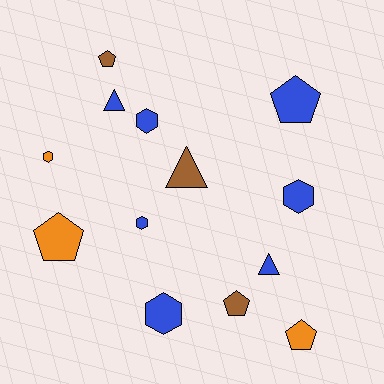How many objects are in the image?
There are 13 objects.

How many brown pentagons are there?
There are 2 brown pentagons.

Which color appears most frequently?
Blue, with 7 objects.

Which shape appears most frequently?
Pentagon, with 5 objects.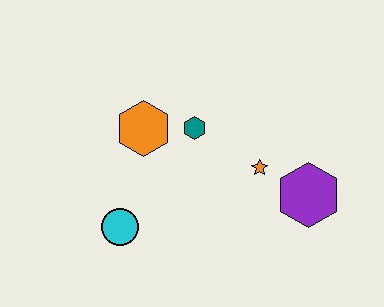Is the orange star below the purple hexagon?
No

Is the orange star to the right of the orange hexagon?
Yes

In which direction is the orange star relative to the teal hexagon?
The orange star is to the right of the teal hexagon.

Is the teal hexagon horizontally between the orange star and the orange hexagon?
Yes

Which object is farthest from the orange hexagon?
The purple hexagon is farthest from the orange hexagon.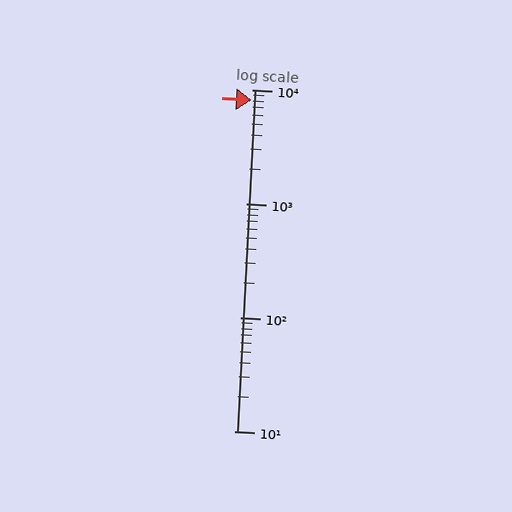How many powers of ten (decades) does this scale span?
The scale spans 3 decades, from 10 to 10000.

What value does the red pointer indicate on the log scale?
The pointer indicates approximately 8100.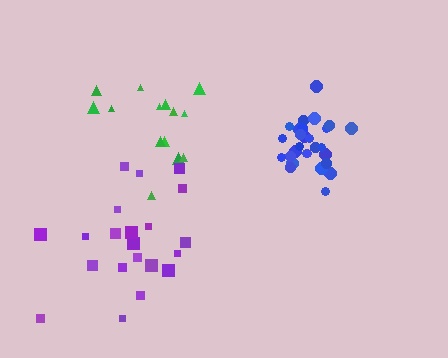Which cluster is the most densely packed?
Blue.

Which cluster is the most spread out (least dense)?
Purple.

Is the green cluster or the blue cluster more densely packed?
Blue.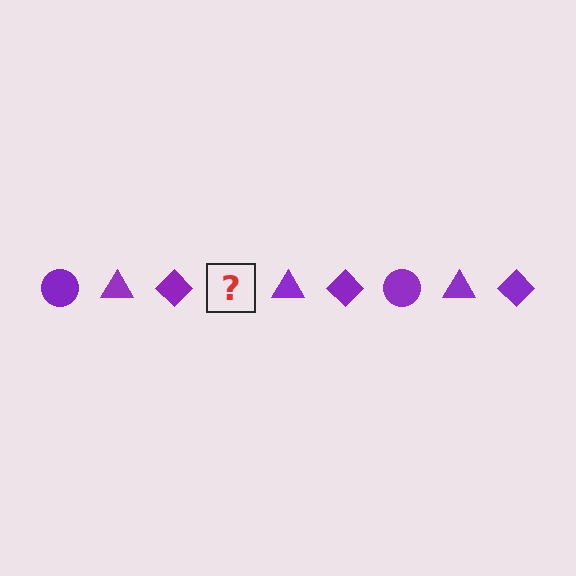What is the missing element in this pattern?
The missing element is a purple circle.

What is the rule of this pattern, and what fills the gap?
The rule is that the pattern cycles through circle, triangle, diamond shapes in purple. The gap should be filled with a purple circle.